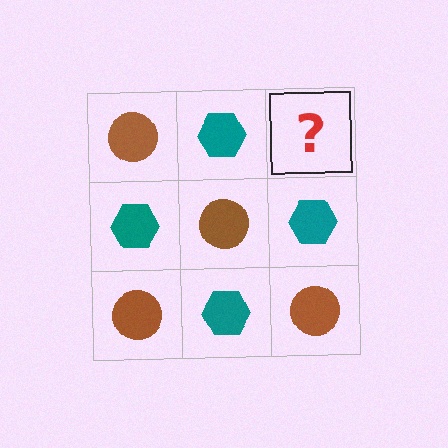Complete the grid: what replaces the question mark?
The question mark should be replaced with a brown circle.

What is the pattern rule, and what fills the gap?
The rule is that it alternates brown circle and teal hexagon in a checkerboard pattern. The gap should be filled with a brown circle.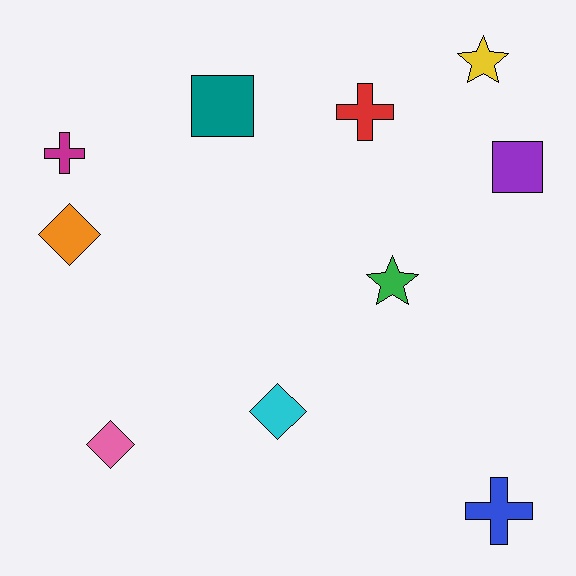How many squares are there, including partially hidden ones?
There are 2 squares.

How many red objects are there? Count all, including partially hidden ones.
There is 1 red object.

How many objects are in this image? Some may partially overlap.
There are 10 objects.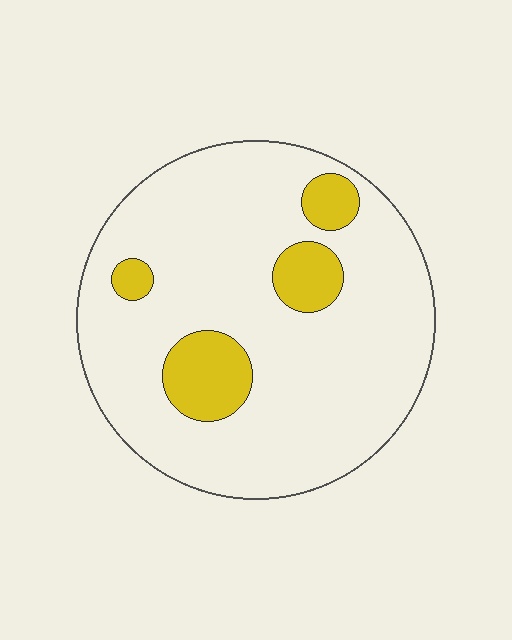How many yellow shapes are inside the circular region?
4.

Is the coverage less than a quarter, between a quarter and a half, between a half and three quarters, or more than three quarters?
Less than a quarter.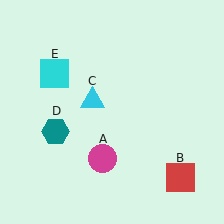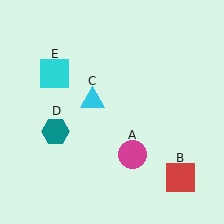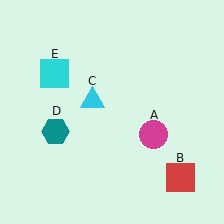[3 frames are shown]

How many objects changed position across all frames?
1 object changed position: magenta circle (object A).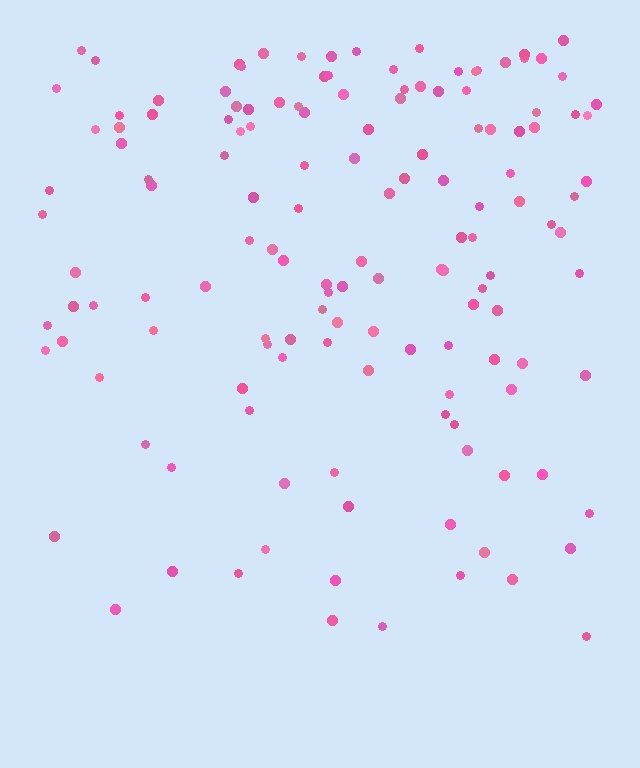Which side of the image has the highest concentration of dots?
The top.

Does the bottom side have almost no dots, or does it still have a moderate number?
Still a moderate number, just noticeably fewer than the top.